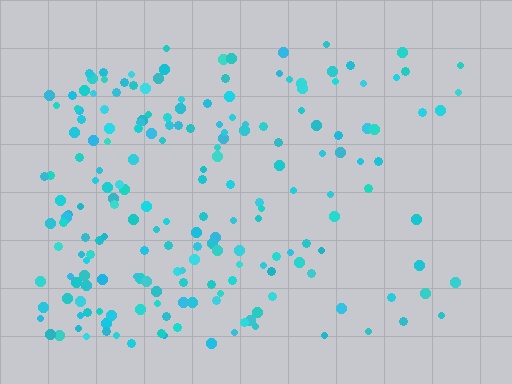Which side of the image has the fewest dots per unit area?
The right.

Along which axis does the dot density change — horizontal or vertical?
Horizontal.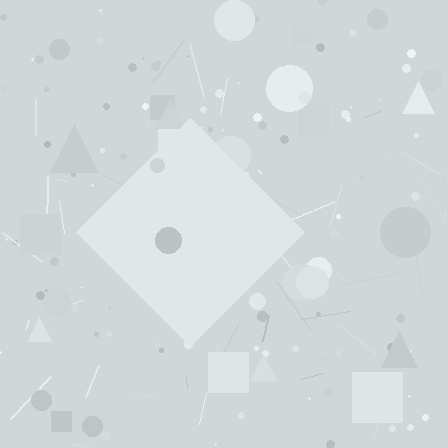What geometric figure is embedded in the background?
A diamond is embedded in the background.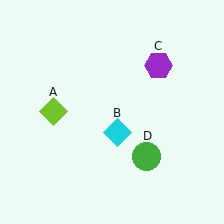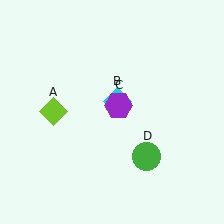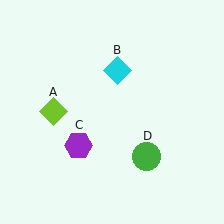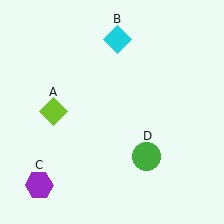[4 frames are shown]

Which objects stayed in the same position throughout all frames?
Lime diamond (object A) and green circle (object D) remained stationary.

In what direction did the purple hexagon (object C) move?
The purple hexagon (object C) moved down and to the left.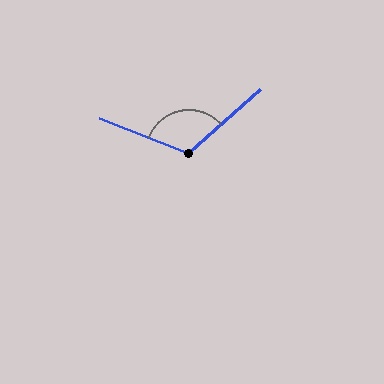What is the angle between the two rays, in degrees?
Approximately 117 degrees.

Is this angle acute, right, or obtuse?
It is obtuse.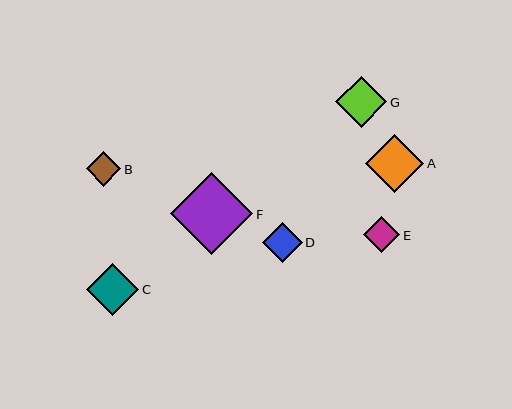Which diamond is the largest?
Diamond F is the largest with a size of approximately 82 pixels.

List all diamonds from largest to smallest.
From largest to smallest: F, A, C, G, D, E, B.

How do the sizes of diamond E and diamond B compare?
Diamond E and diamond B are approximately the same size.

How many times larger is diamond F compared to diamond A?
Diamond F is approximately 1.4 times the size of diamond A.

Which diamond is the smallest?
Diamond B is the smallest with a size of approximately 35 pixels.